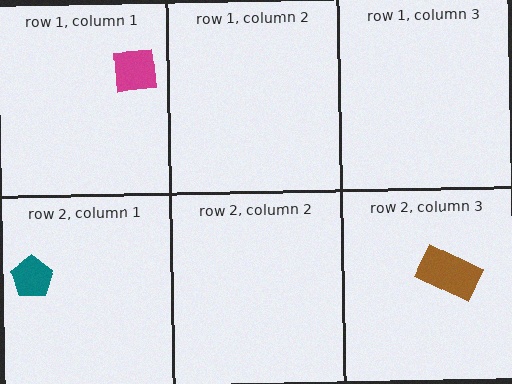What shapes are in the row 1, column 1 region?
The magenta square.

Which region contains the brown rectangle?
The row 2, column 3 region.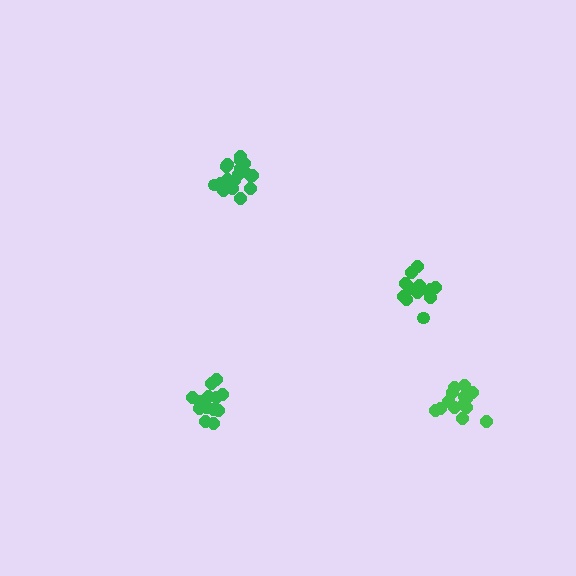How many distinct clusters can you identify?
There are 4 distinct clusters.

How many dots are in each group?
Group 1: 19 dots, Group 2: 13 dots, Group 3: 13 dots, Group 4: 15 dots (60 total).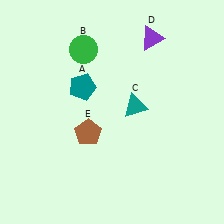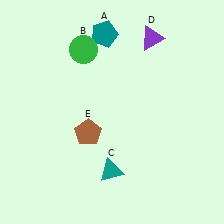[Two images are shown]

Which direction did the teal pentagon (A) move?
The teal pentagon (A) moved up.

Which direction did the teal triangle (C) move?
The teal triangle (C) moved down.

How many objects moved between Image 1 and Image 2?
2 objects moved between the two images.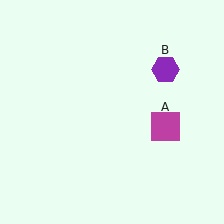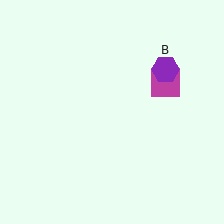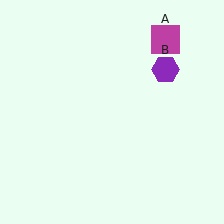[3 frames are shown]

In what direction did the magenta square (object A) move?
The magenta square (object A) moved up.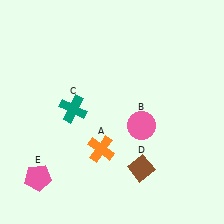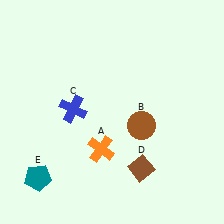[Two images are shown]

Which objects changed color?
B changed from pink to brown. C changed from teal to blue. E changed from pink to teal.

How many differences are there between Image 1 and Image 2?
There are 3 differences between the two images.